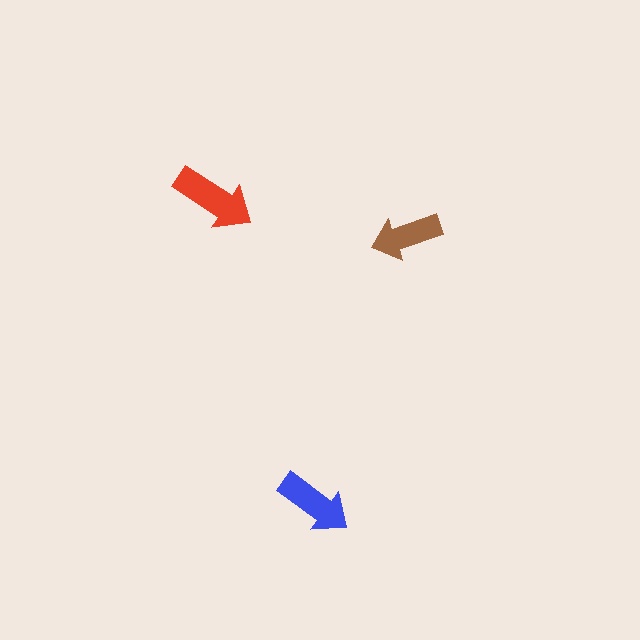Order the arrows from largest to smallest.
the red one, the blue one, the brown one.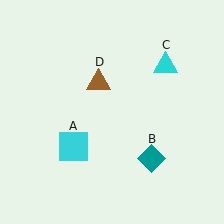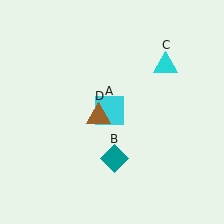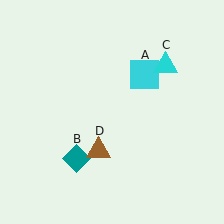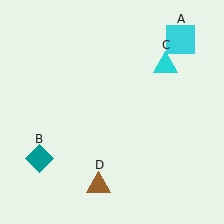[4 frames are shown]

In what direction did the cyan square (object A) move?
The cyan square (object A) moved up and to the right.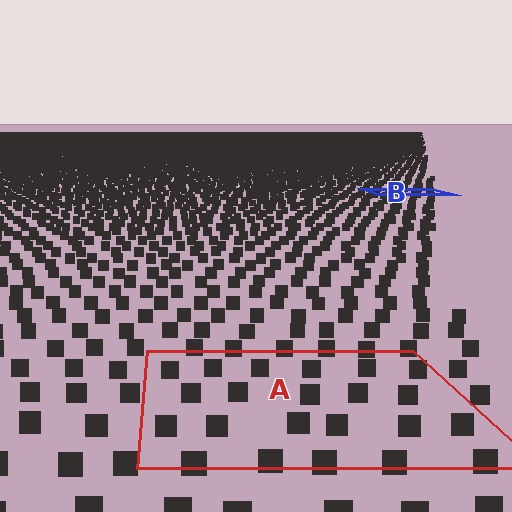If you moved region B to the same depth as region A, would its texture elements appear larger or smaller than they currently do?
They would appear larger. At a closer depth, the same texture elements are projected at a bigger on-screen size.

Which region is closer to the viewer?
Region A is closer. The texture elements there are larger and more spread out.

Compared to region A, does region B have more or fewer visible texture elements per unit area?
Region B has more texture elements per unit area — they are packed more densely because it is farther away.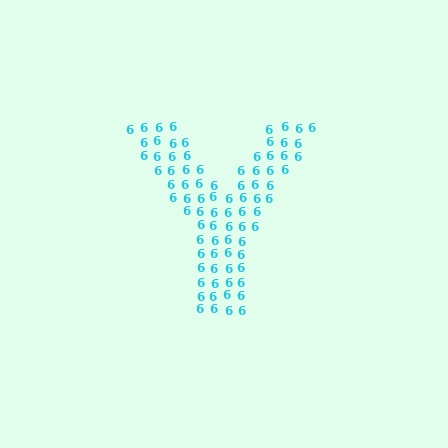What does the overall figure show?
The overall figure shows the letter Y.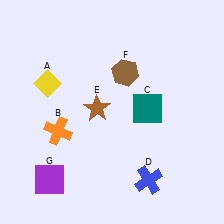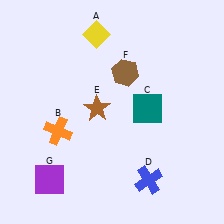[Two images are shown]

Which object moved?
The yellow diamond (A) moved up.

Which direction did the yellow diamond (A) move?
The yellow diamond (A) moved up.